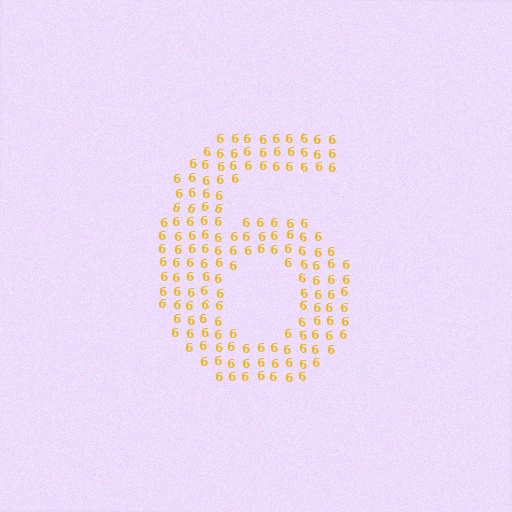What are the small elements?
The small elements are digit 6's.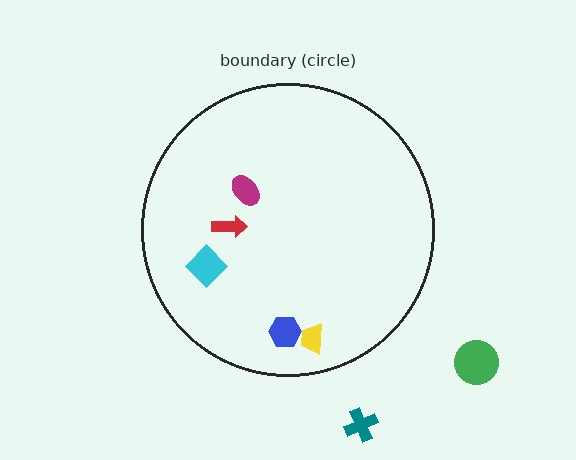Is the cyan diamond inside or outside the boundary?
Inside.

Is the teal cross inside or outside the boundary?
Outside.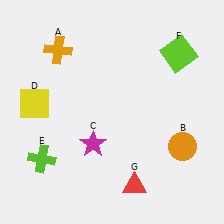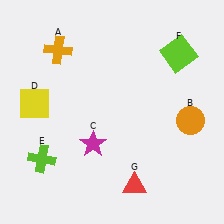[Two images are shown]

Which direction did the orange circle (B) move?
The orange circle (B) moved up.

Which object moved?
The orange circle (B) moved up.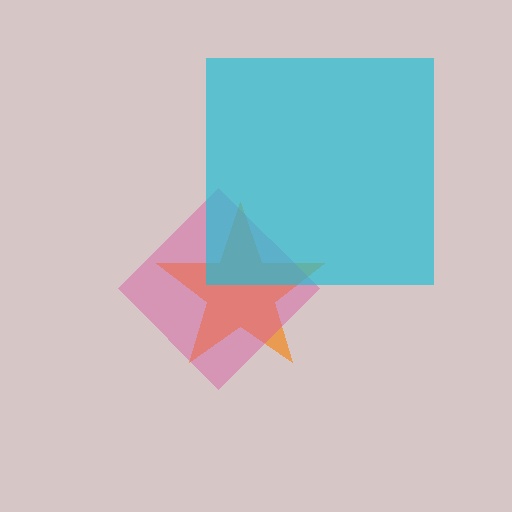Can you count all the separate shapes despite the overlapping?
Yes, there are 3 separate shapes.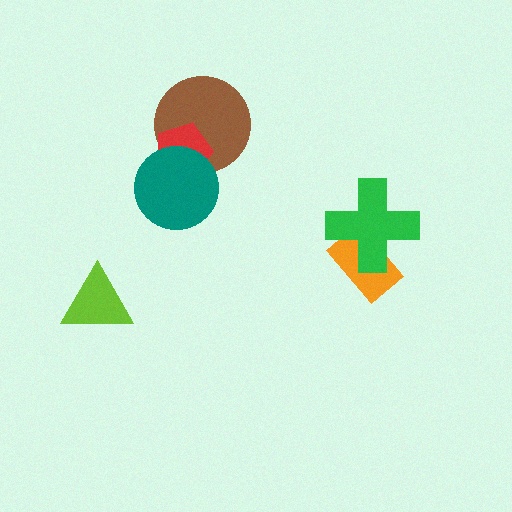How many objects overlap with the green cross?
1 object overlaps with the green cross.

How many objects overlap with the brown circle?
2 objects overlap with the brown circle.